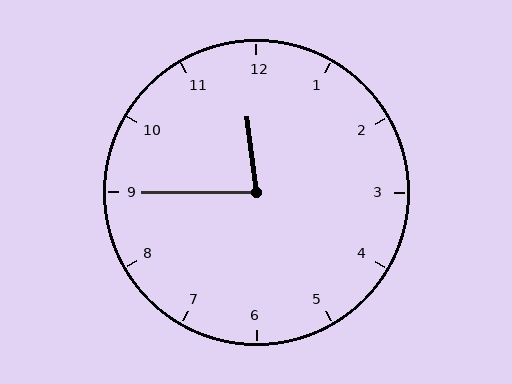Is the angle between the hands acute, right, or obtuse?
It is acute.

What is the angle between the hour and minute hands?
Approximately 82 degrees.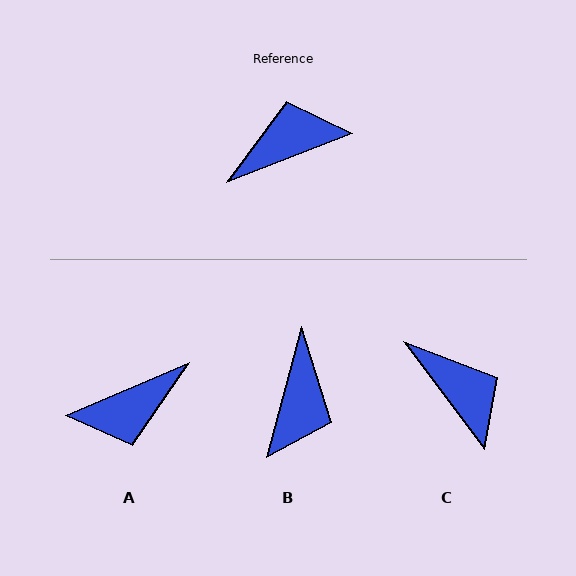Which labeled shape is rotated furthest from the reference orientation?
A, about 178 degrees away.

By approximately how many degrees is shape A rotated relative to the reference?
Approximately 178 degrees clockwise.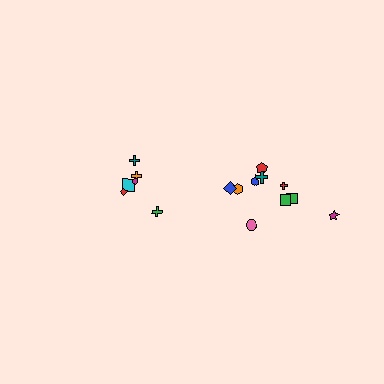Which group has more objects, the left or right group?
The right group.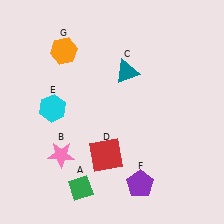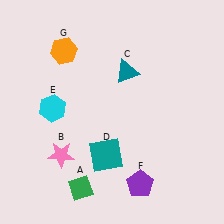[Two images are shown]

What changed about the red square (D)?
In Image 1, D is red. In Image 2, it changed to teal.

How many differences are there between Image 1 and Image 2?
There is 1 difference between the two images.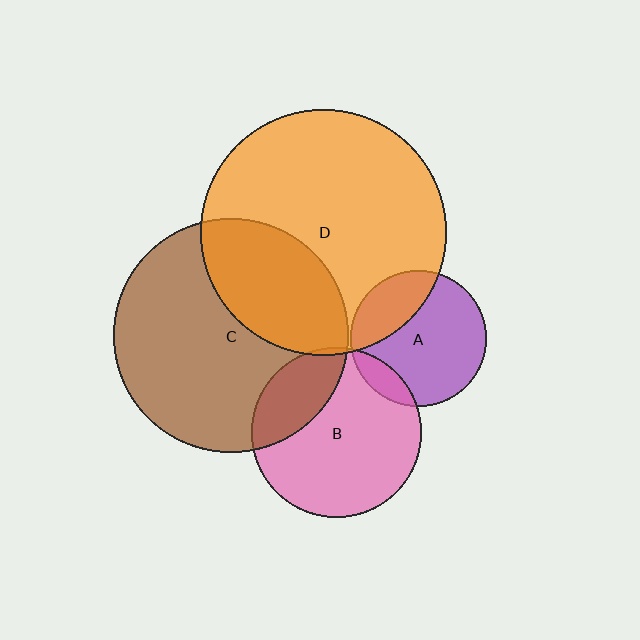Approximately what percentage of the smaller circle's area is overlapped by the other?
Approximately 25%.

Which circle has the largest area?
Circle D (orange).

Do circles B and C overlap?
Yes.